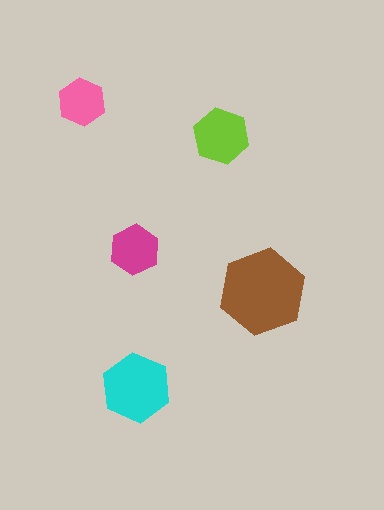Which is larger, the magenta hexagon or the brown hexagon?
The brown one.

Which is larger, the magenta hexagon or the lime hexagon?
The lime one.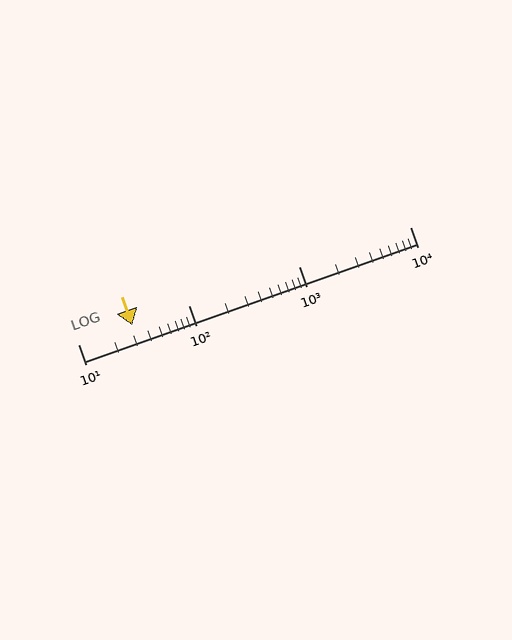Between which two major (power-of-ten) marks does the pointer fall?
The pointer is between 10 and 100.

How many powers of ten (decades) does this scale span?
The scale spans 3 decades, from 10 to 10000.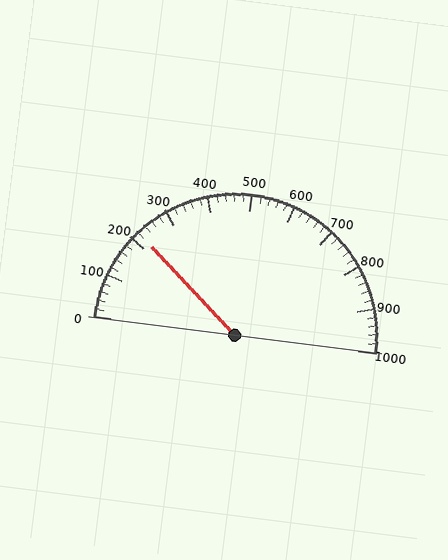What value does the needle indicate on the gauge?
The needle indicates approximately 220.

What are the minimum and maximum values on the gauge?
The gauge ranges from 0 to 1000.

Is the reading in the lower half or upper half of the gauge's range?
The reading is in the lower half of the range (0 to 1000).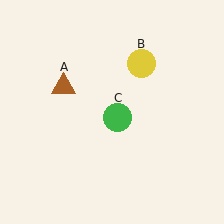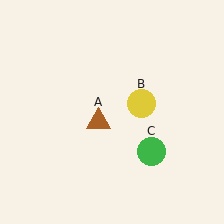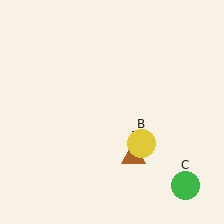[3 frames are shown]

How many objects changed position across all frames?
3 objects changed position: brown triangle (object A), yellow circle (object B), green circle (object C).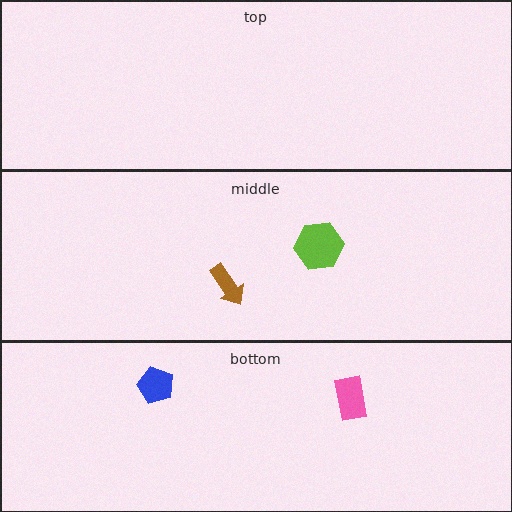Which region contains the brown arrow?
The middle region.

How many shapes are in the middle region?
2.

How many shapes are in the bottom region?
2.